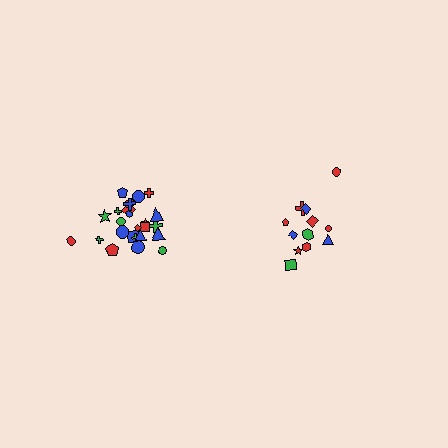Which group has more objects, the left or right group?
The left group.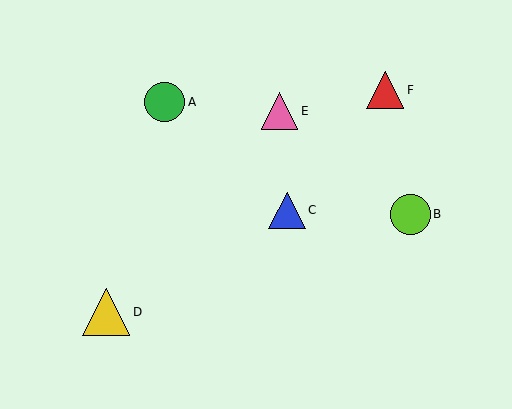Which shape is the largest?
The yellow triangle (labeled D) is the largest.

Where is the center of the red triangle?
The center of the red triangle is at (385, 90).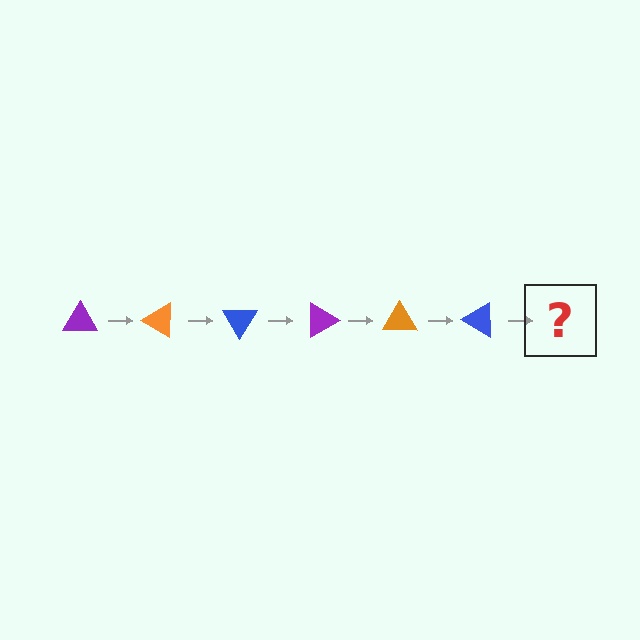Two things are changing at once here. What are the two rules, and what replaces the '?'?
The two rules are that it rotates 30 degrees each step and the color cycles through purple, orange, and blue. The '?' should be a purple triangle, rotated 180 degrees from the start.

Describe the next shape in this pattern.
It should be a purple triangle, rotated 180 degrees from the start.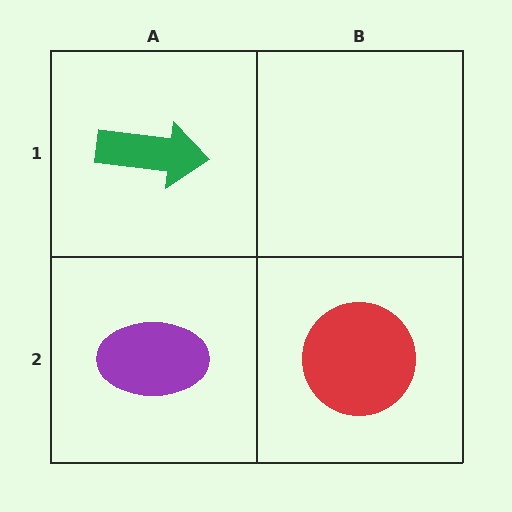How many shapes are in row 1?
1 shape.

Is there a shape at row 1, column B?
No, that cell is empty.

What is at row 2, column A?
A purple ellipse.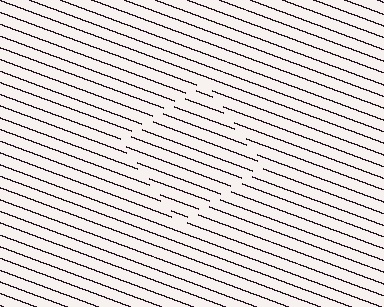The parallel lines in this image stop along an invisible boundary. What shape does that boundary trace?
An illusory square. The interior of the shape contains the same grating, shifted by half a period — the contour is defined by the phase discontinuity where line-ends from the inner and outer gratings abut.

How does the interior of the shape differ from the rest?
The interior of the shape contains the same grating, shifted by half a period — the contour is defined by the phase discontinuity where line-ends from the inner and outer gratings abut.